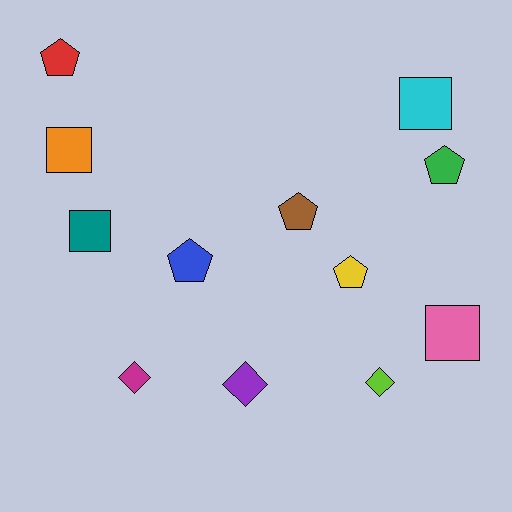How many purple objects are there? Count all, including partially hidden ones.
There is 1 purple object.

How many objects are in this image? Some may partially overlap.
There are 12 objects.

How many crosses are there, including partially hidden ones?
There are no crosses.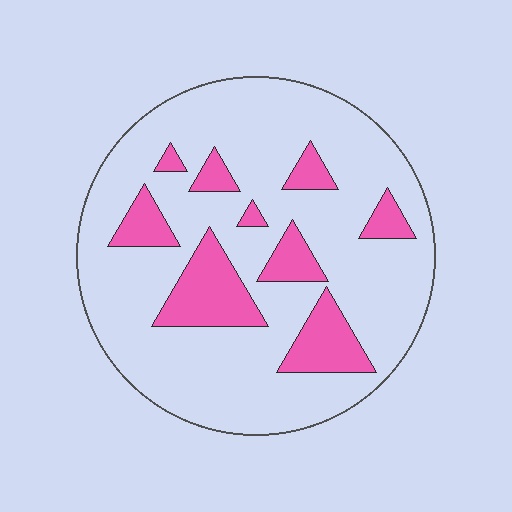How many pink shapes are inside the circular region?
9.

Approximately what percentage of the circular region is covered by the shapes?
Approximately 20%.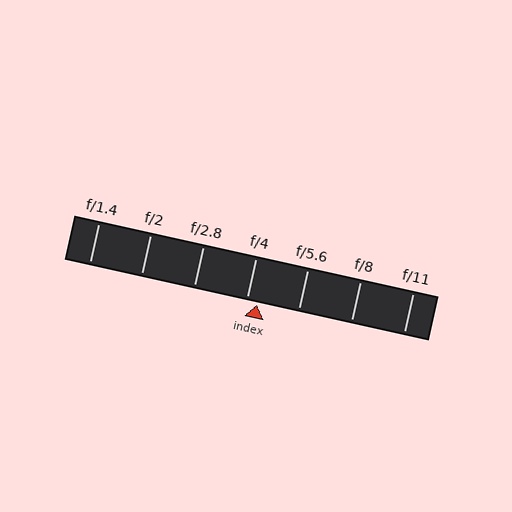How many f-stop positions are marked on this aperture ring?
There are 7 f-stop positions marked.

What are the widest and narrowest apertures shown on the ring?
The widest aperture shown is f/1.4 and the narrowest is f/11.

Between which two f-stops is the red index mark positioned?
The index mark is between f/4 and f/5.6.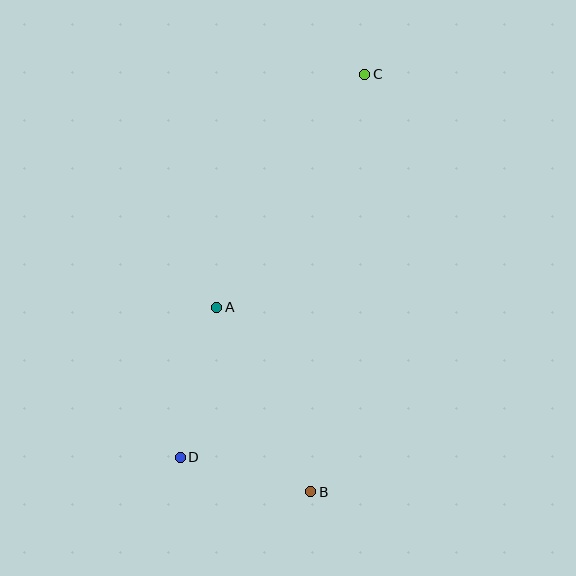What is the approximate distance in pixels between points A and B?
The distance between A and B is approximately 207 pixels.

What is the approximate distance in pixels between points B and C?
The distance between B and C is approximately 421 pixels.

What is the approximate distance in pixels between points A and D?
The distance between A and D is approximately 154 pixels.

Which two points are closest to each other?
Points B and D are closest to each other.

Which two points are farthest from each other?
Points C and D are farthest from each other.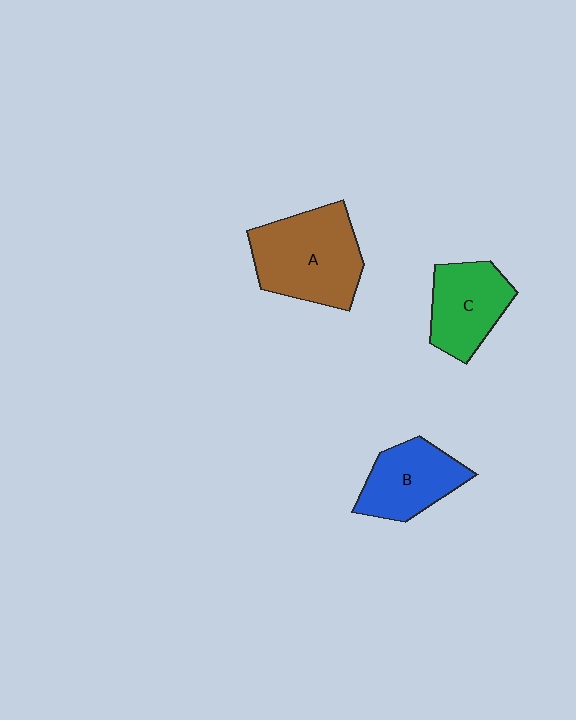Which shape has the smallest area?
Shape C (green).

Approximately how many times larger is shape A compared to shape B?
Approximately 1.5 times.